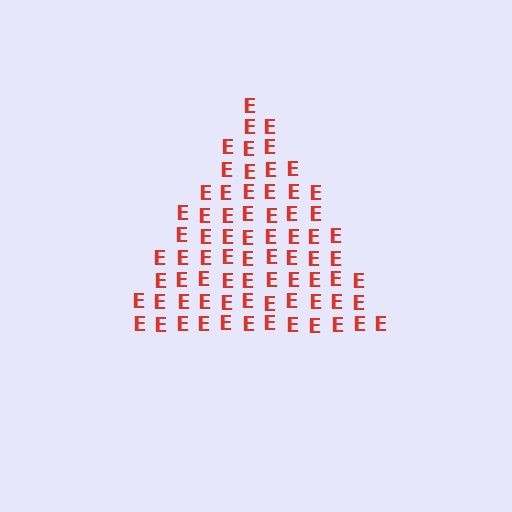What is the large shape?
The large shape is a triangle.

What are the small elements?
The small elements are letter E's.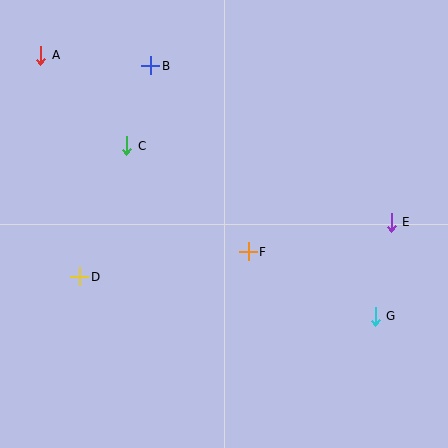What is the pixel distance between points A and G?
The distance between A and G is 424 pixels.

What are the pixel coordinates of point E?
Point E is at (391, 222).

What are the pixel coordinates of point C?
Point C is at (127, 146).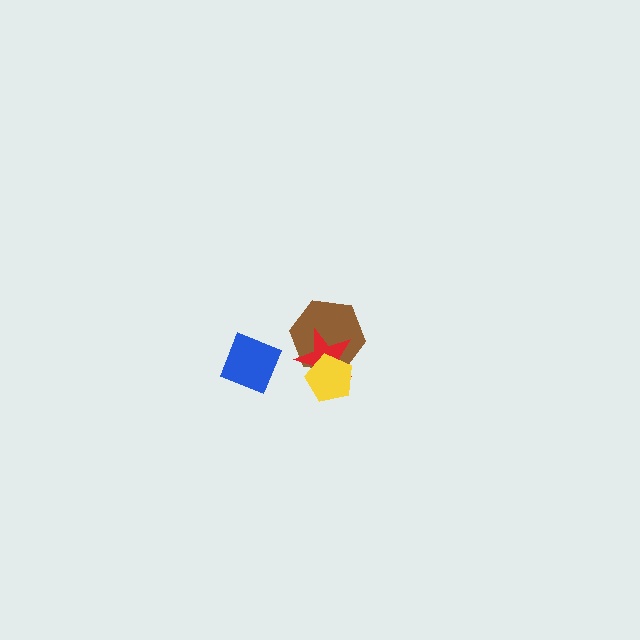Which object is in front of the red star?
The yellow pentagon is in front of the red star.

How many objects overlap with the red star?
2 objects overlap with the red star.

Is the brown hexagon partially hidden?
Yes, it is partially covered by another shape.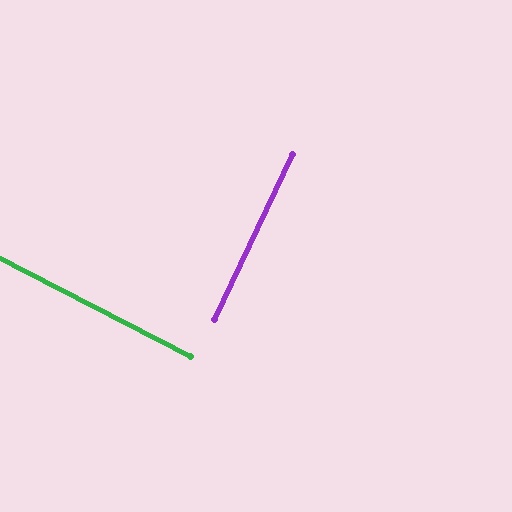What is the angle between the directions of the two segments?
Approximately 88 degrees.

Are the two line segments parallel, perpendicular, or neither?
Perpendicular — they meet at approximately 88°.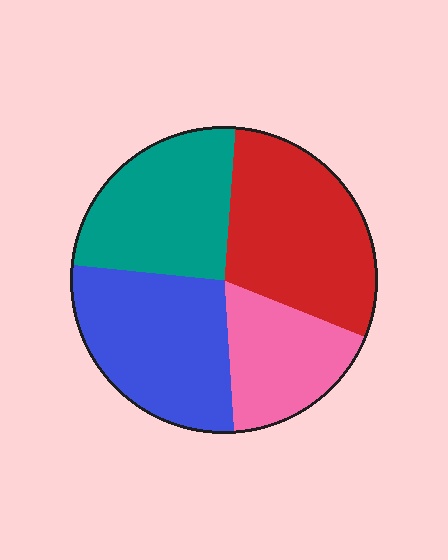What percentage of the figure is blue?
Blue takes up about one quarter (1/4) of the figure.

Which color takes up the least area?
Pink, at roughly 20%.